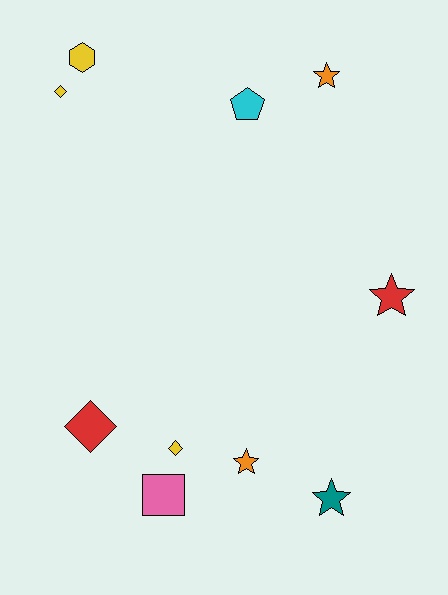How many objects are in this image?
There are 10 objects.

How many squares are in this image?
There is 1 square.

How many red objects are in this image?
There are 2 red objects.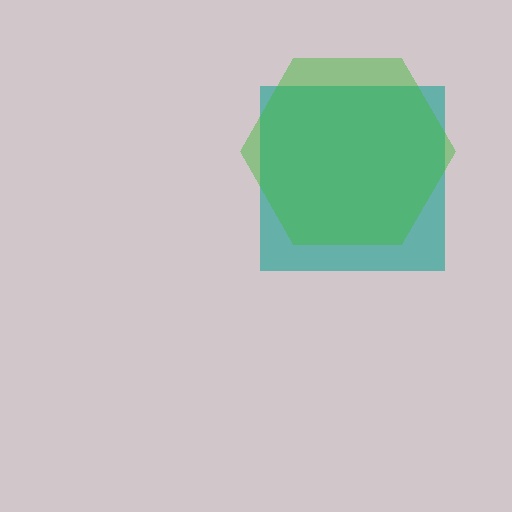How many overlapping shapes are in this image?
There are 2 overlapping shapes in the image.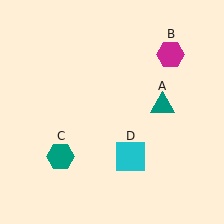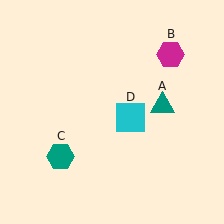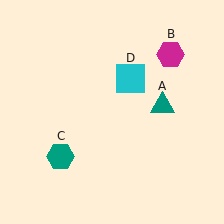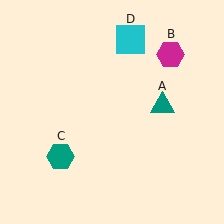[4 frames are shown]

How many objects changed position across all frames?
1 object changed position: cyan square (object D).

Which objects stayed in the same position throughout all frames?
Teal triangle (object A) and magenta hexagon (object B) and teal hexagon (object C) remained stationary.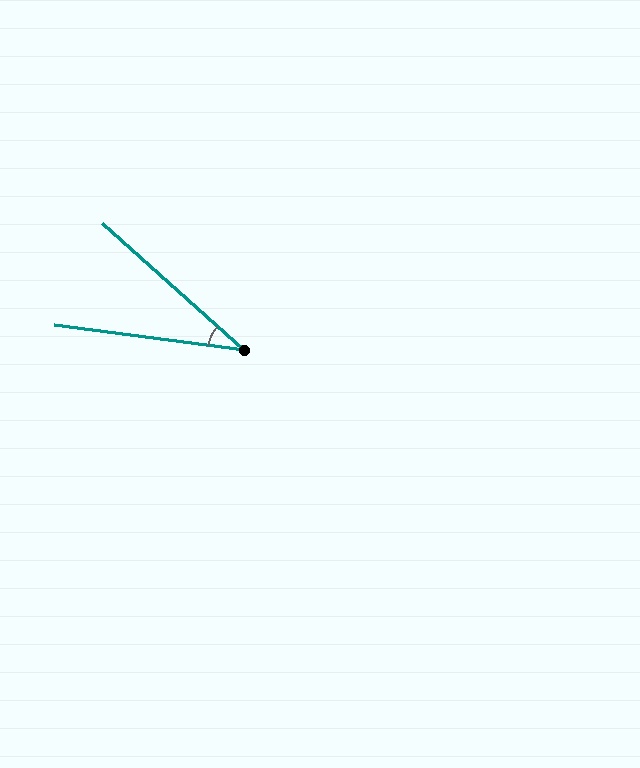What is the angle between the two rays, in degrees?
Approximately 34 degrees.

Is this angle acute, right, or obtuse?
It is acute.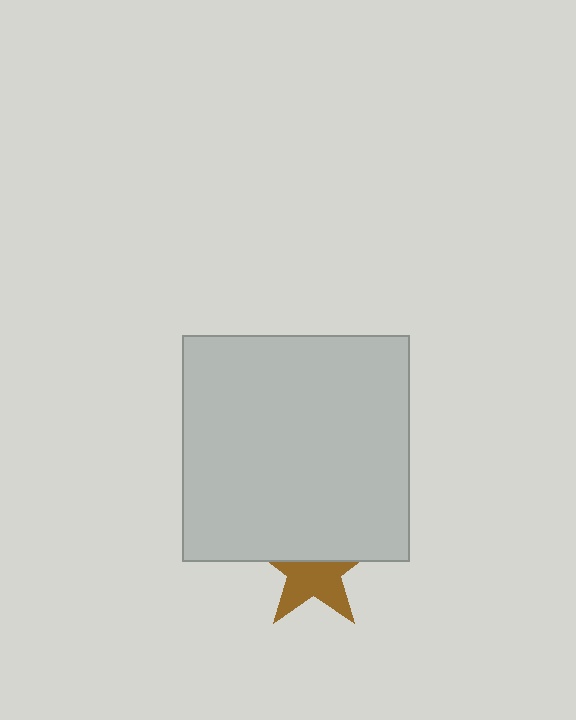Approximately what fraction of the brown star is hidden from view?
Roughly 45% of the brown star is hidden behind the light gray square.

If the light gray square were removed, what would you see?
You would see the complete brown star.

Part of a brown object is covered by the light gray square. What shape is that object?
It is a star.